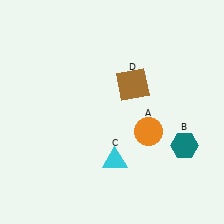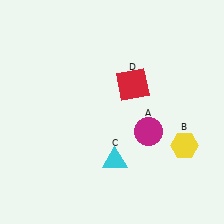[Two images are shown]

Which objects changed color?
A changed from orange to magenta. B changed from teal to yellow. D changed from brown to red.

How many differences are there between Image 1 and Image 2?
There are 3 differences between the two images.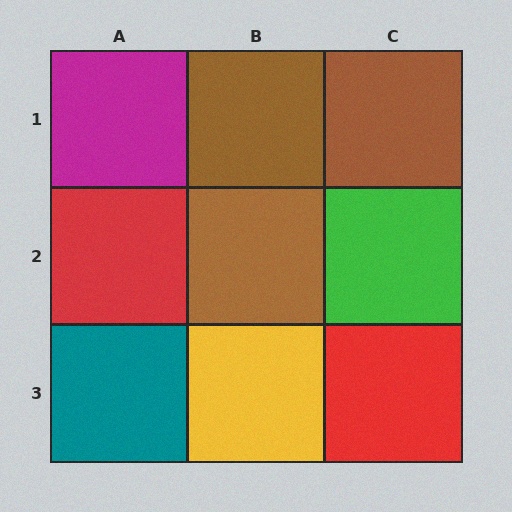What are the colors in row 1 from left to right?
Magenta, brown, brown.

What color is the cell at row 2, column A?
Red.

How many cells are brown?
3 cells are brown.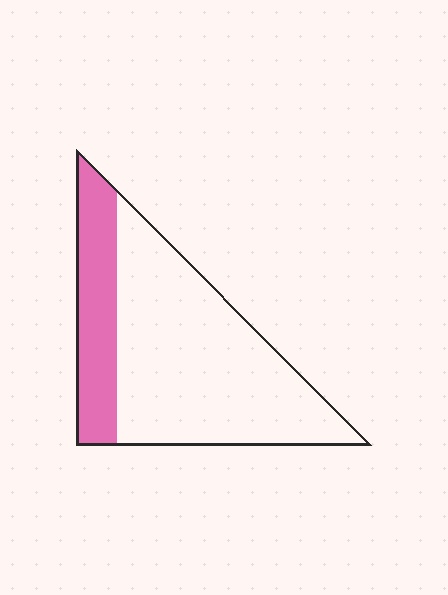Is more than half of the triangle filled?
No.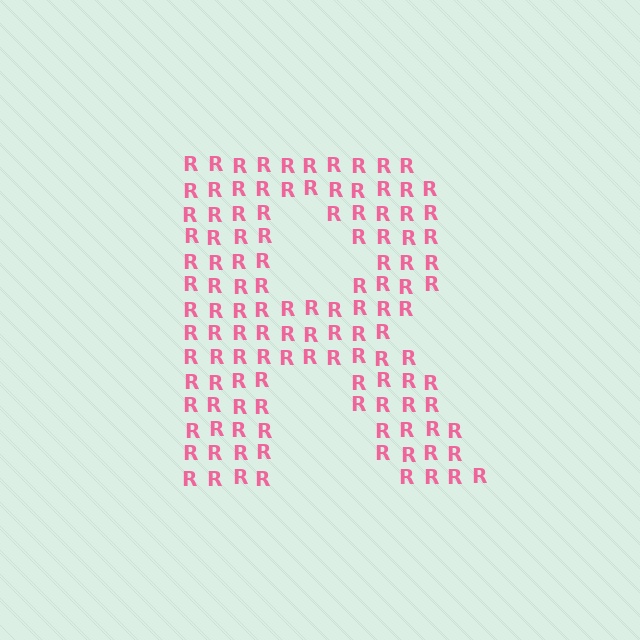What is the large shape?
The large shape is the letter R.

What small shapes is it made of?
It is made of small letter R's.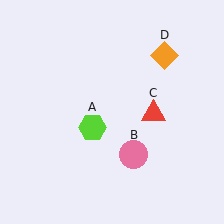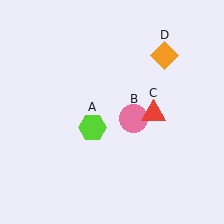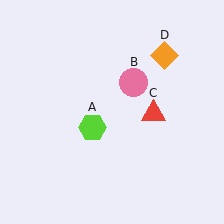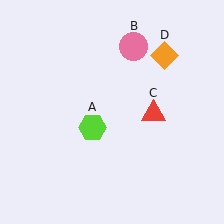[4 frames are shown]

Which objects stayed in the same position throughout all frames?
Lime hexagon (object A) and red triangle (object C) and orange diamond (object D) remained stationary.